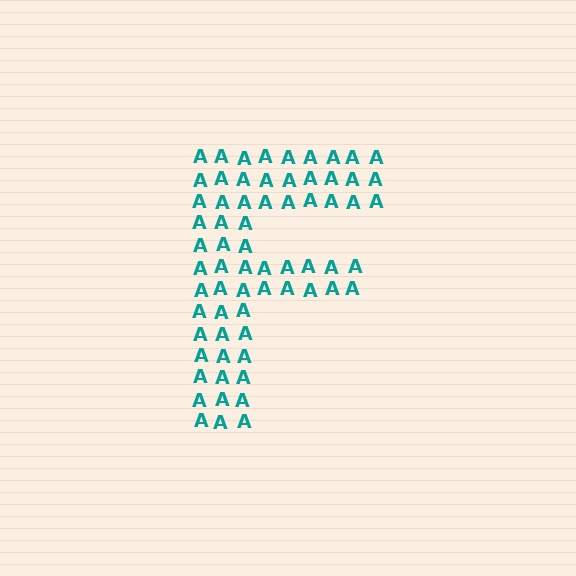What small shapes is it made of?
It is made of small letter A's.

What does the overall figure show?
The overall figure shows the letter F.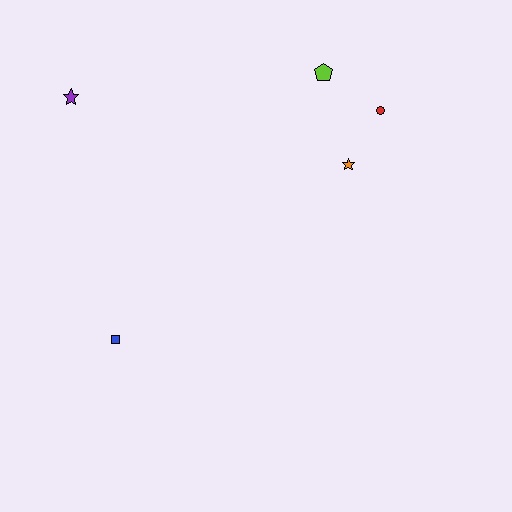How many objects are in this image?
There are 5 objects.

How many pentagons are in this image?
There is 1 pentagon.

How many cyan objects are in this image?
There are no cyan objects.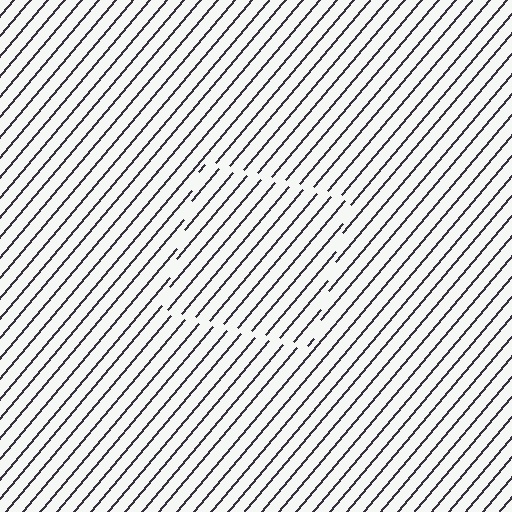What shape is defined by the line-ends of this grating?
An illusory square. The interior of the shape contains the same grating, shifted by half a period — the contour is defined by the phase discontinuity where line-ends from the inner and outer gratings abut.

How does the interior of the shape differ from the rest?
The interior of the shape contains the same grating, shifted by half a period — the contour is defined by the phase discontinuity where line-ends from the inner and outer gratings abut.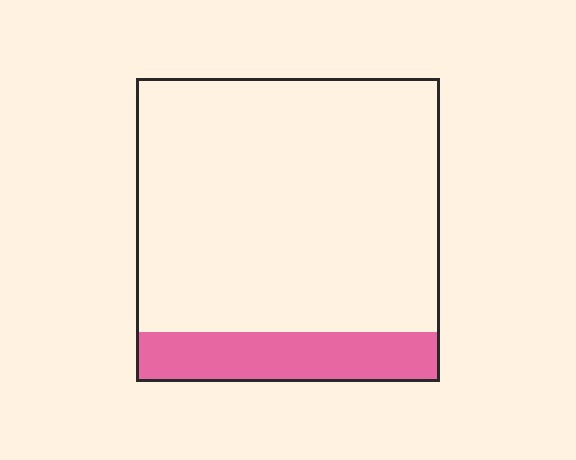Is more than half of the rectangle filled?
No.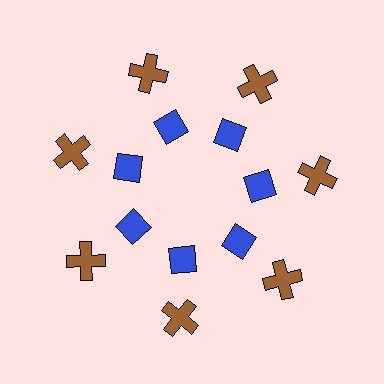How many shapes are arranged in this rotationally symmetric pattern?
There are 14 shapes, arranged in 7 groups of 2.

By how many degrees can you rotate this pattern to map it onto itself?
The pattern maps onto itself every 51 degrees of rotation.